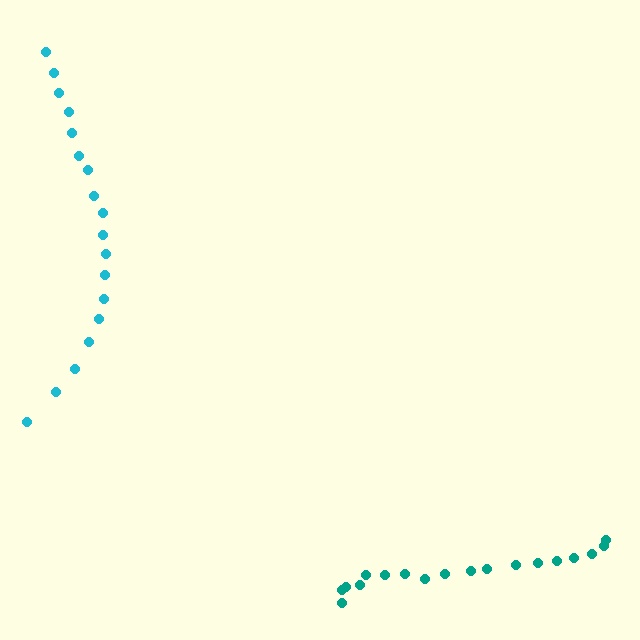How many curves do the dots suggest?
There are 2 distinct paths.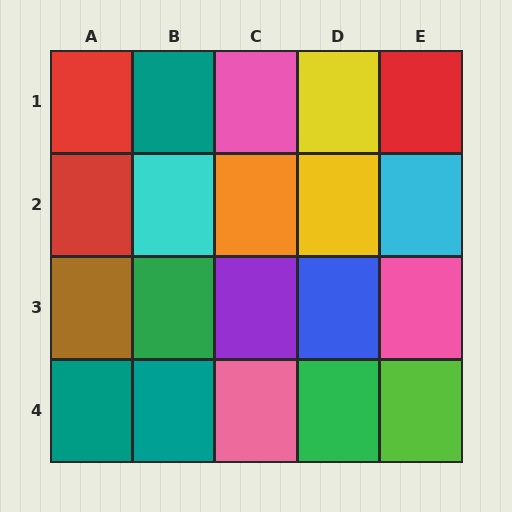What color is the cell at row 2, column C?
Orange.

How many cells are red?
3 cells are red.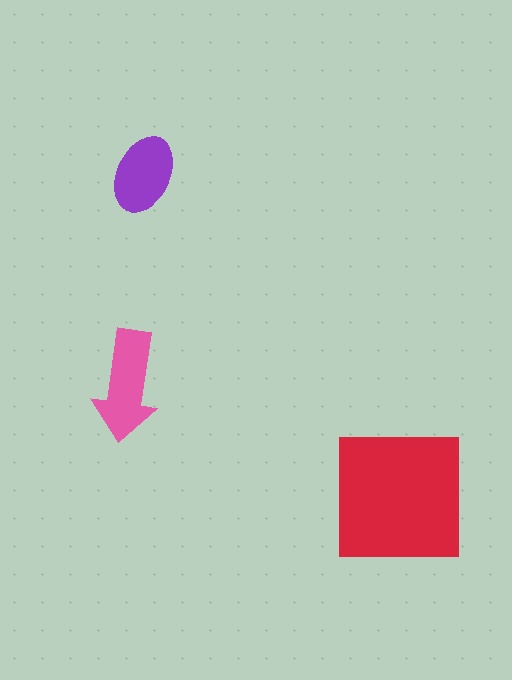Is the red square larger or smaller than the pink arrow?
Larger.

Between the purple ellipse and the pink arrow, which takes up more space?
The pink arrow.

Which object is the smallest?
The purple ellipse.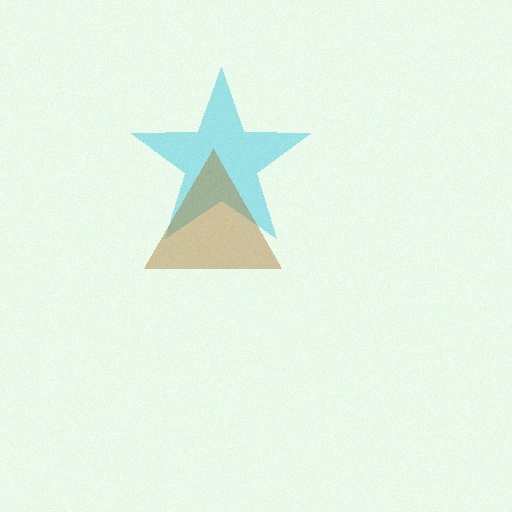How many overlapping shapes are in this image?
There are 2 overlapping shapes in the image.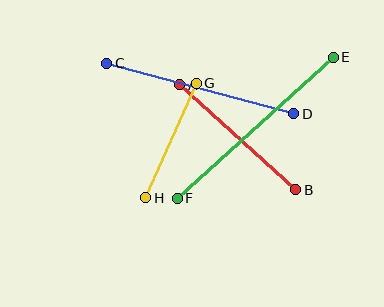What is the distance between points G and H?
The distance is approximately 125 pixels.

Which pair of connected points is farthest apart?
Points E and F are farthest apart.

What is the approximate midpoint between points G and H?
The midpoint is at approximately (171, 140) pixels.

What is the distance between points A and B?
The distance is approximately 157 pixels.